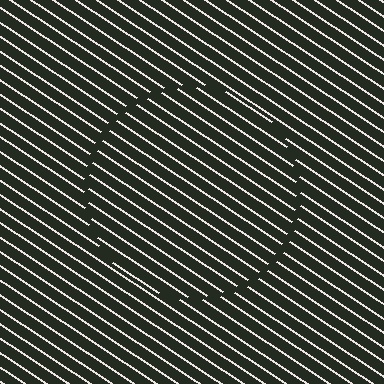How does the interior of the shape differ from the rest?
The interior of the shape contains the same grating, shifted by half a period — the contour is defined by the phase discontinuity where line-ends from the inner and outer gratings abut.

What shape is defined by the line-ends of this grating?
An illusory circle. The interior of the shape contains the same grating, shifted by half a period — the contour is defined by the phase discontinuity where line-ends from the inner and outer gratings abut.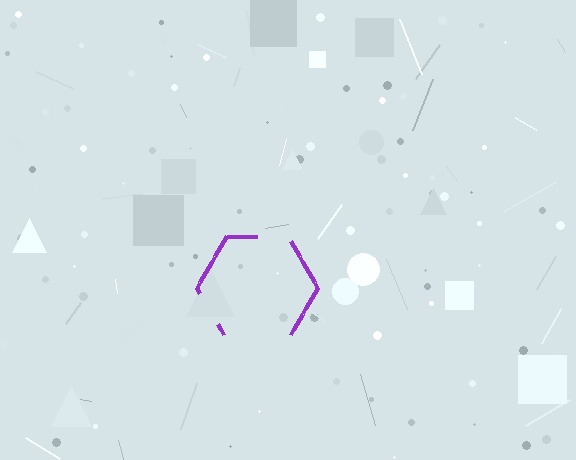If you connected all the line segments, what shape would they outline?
They would outline a hexagon.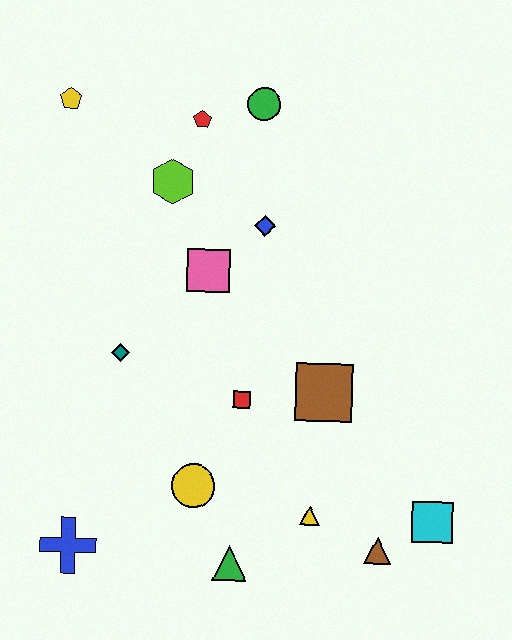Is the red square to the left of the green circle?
Yes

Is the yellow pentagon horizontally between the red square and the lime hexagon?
No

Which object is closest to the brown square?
The red square is closest to the brown square.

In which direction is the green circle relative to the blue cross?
The green circle is above the blue cross.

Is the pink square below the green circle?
Yes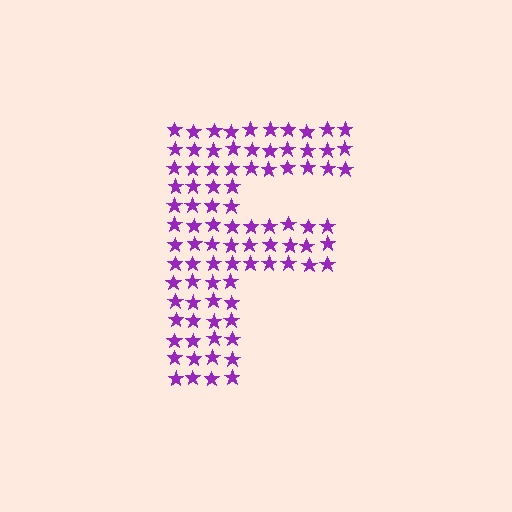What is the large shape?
The large shape is the letter F.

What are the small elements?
The small elements are stars.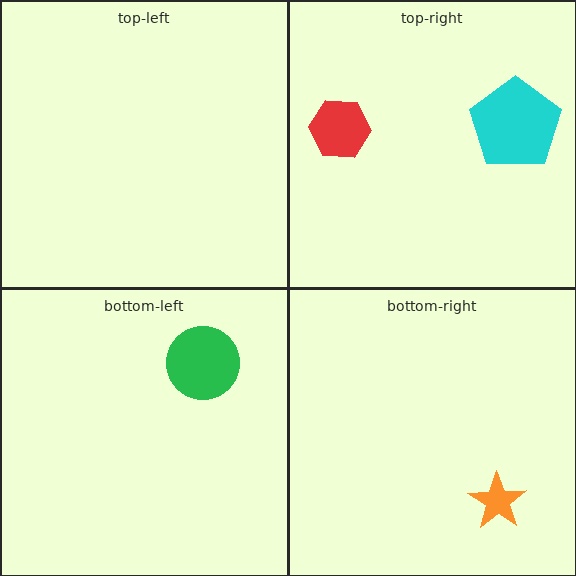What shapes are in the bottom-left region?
The green circle.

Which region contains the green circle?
The bottom-left region.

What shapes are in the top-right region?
The cyan pentagon, the red hexagon.